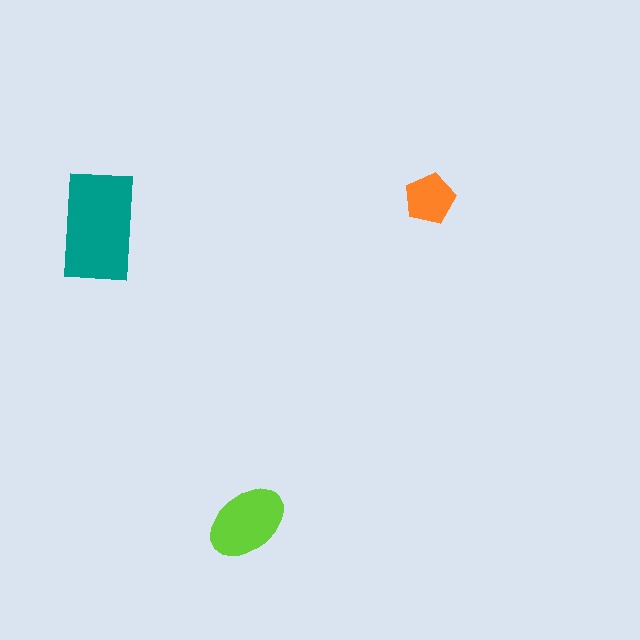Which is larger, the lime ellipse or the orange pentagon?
The lime ellipse.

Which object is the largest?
The teal rectangle.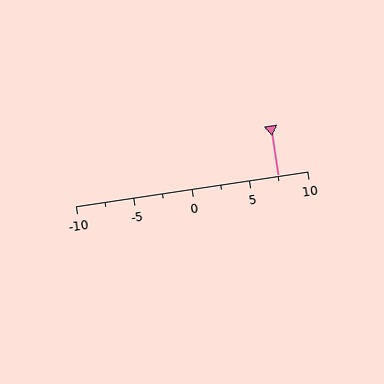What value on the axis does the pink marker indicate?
The marker indicates approximately 7.5.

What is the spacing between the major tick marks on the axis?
The major ticks are spaced 5 apart.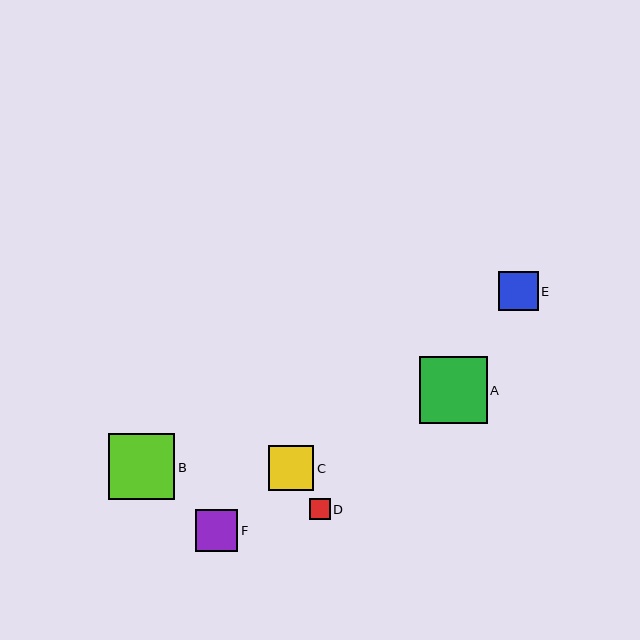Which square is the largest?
Square A is the largest with a size of approximately 68 pixels.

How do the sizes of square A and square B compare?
Square A and square B are approximately the same size.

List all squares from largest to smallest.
From largest to smallest: A, B, C, F, E, D.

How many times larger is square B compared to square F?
Square B is approximately 1.6 times the size of square F.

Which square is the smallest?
Square D is the smallest with a size of approximately 21 pixels.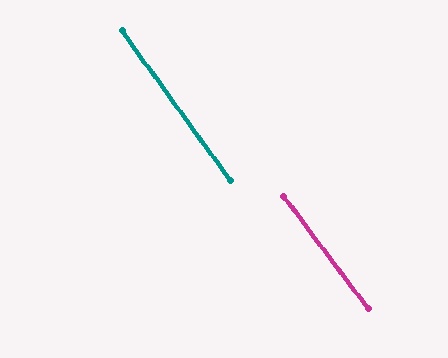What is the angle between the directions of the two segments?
Approximately 1 degree.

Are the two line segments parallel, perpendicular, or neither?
Parallel — their directions differ by only 1.2°.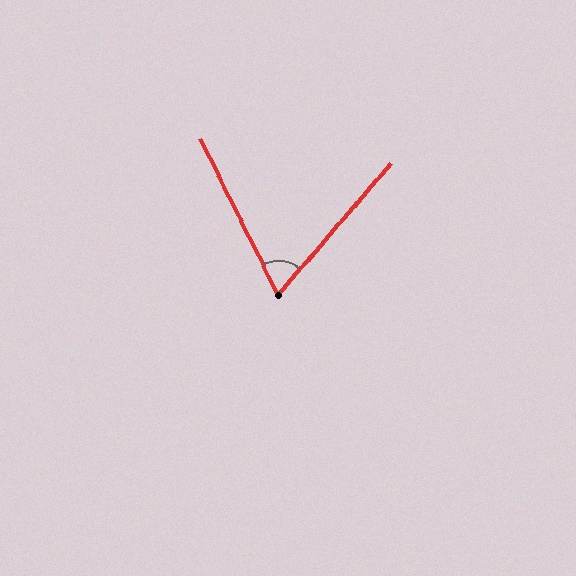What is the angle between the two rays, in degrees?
Approximately 67 degrees.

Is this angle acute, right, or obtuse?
It is acute.